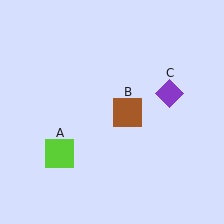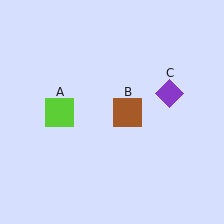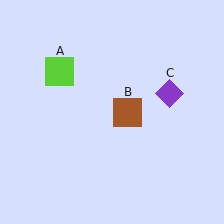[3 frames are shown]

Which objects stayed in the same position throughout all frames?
Brown square (object B) and purple diamond (object C) remained stationary.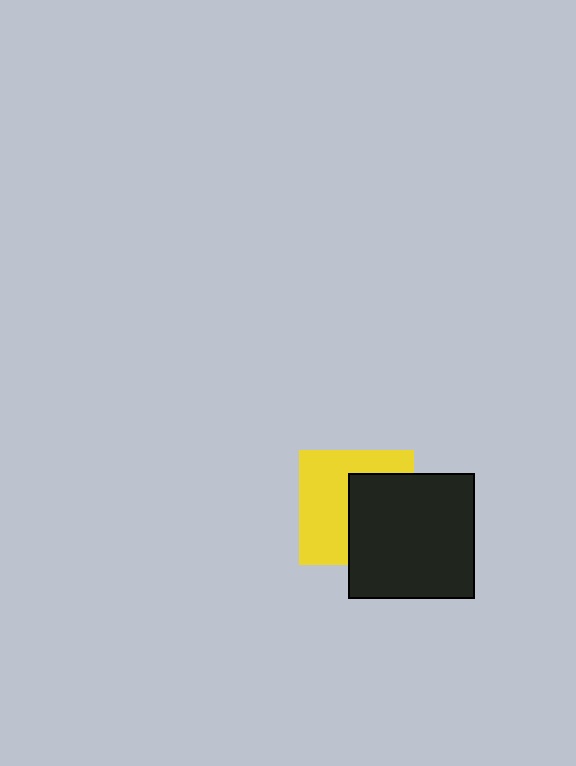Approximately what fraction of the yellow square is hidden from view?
Roughly 46% of the yellow square is hidden behind the black square.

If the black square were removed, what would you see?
You would see the complete yellow square.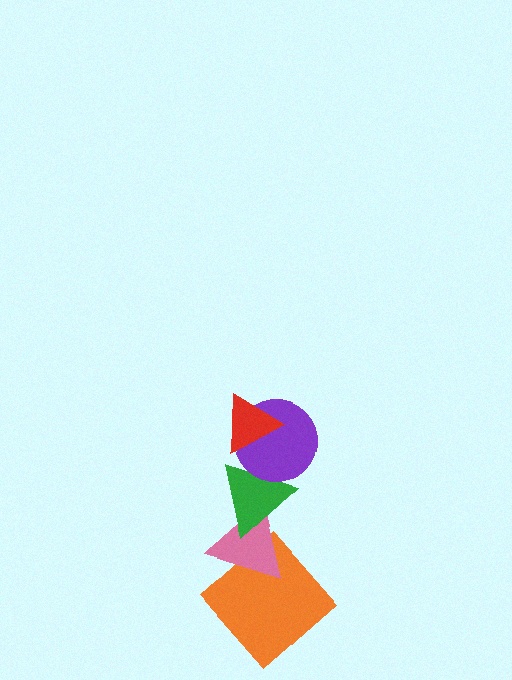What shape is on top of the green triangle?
The purple circle is on top of the green triangle.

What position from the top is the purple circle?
The purple circle is 2nd from the top.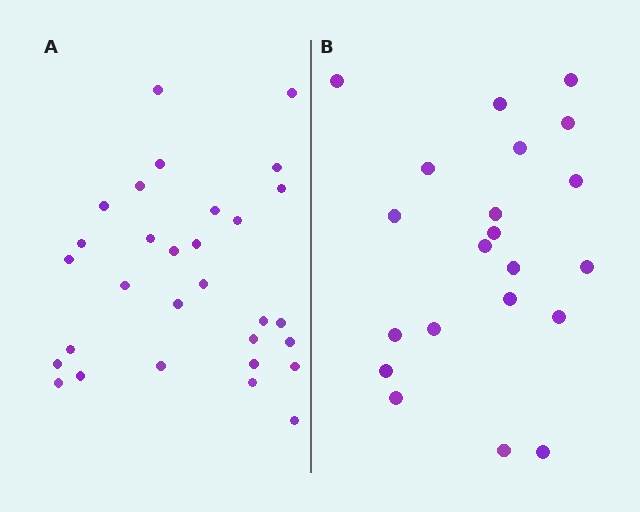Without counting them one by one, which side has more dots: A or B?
Region A (the left region) has more dots.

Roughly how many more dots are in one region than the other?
Region A has roughly 8 or so more dots than region B.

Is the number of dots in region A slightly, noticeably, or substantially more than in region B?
Region A has noticeably more, but not dramatically so. The ratio is roughly 1.4 to 1.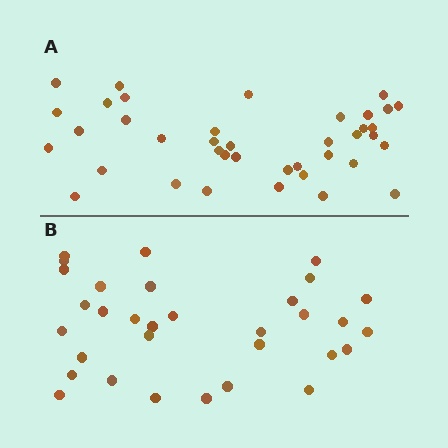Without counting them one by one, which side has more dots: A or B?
Region A (the top region) has more dots.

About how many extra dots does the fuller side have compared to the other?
Region A has roughly 8 or so more dots than region B.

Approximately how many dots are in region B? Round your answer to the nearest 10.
About 30 dots. (The exact count is 32, which rounds to 30.)